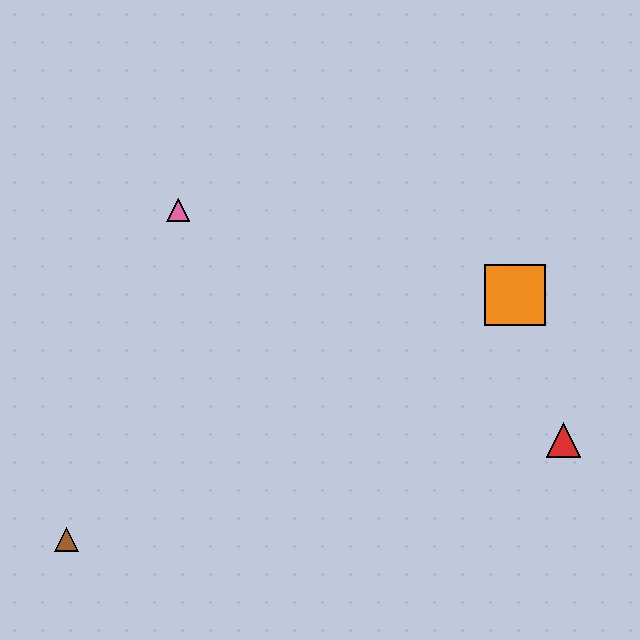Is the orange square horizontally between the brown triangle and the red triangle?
Yes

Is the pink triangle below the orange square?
No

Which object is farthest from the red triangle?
The brown triangle is farthest from the red triangle.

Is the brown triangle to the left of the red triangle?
Yes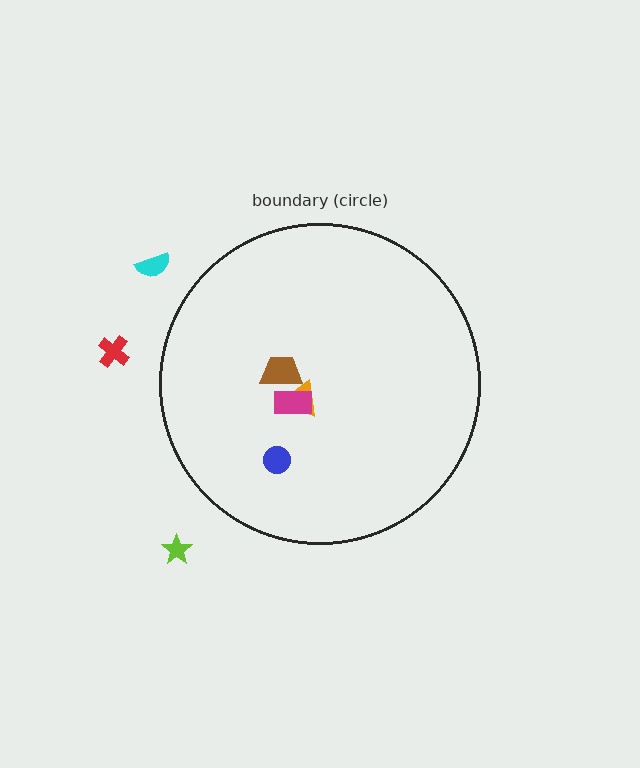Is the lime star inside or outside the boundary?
Outside.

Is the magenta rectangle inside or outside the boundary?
Inside.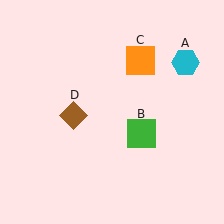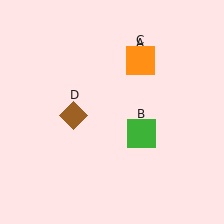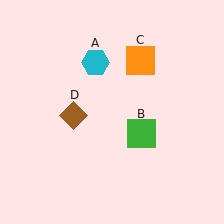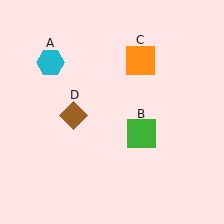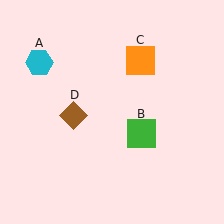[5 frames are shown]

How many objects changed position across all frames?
1 object changed position: cyan hexagon (object A).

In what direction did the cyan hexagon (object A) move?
The cyan hexagon (object A) moved left.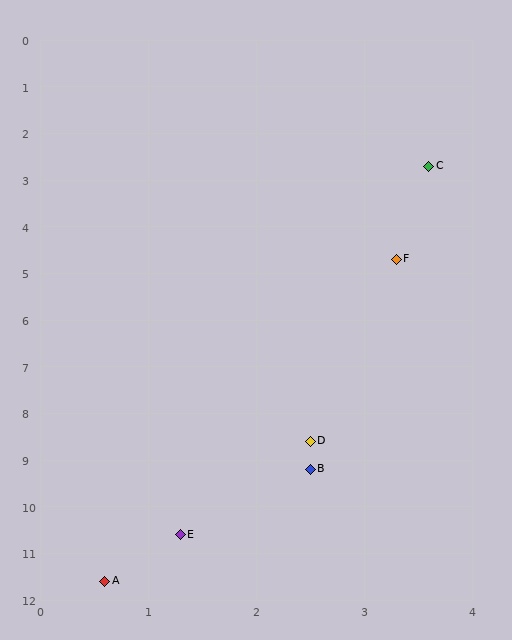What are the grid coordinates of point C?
Point C is at approximately (3.6, 2.7).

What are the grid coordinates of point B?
Point B is at approximately (2.5, 9.2).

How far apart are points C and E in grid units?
Points C and E are about 8.2 grid units apart.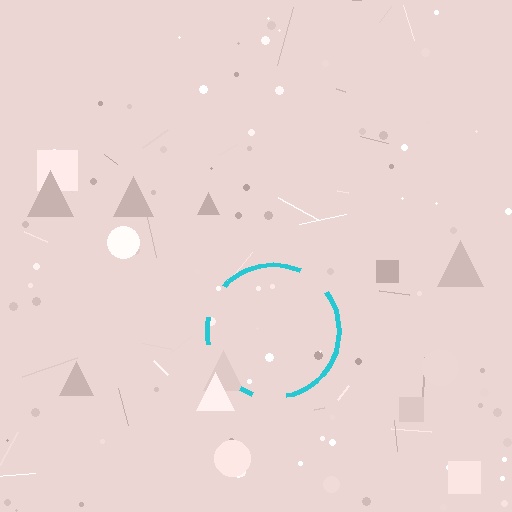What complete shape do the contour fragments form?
The contour fragments form a circle.